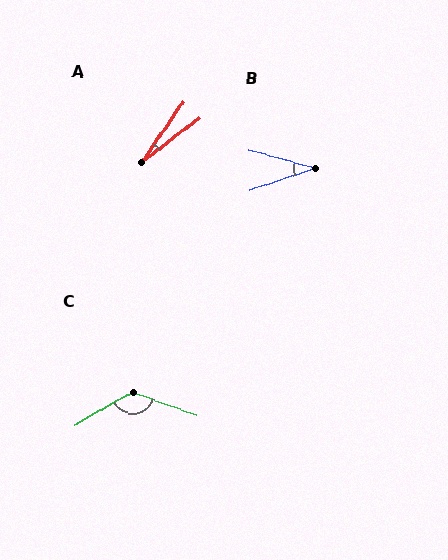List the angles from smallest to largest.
A (17°), B (34°), C (130°).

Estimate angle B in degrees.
Approximately 34 degrees.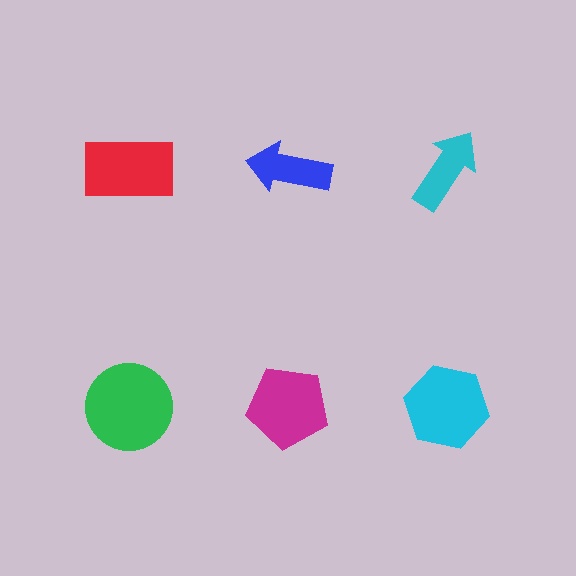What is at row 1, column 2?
A blue arrow.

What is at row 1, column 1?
A red rectangle.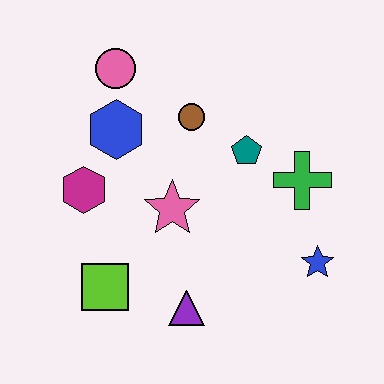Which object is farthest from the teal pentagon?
The lime square is farthest from the teal pentagon.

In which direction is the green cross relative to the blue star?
The green cross is above the blue star.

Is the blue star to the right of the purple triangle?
Yes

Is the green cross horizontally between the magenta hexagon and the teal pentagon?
No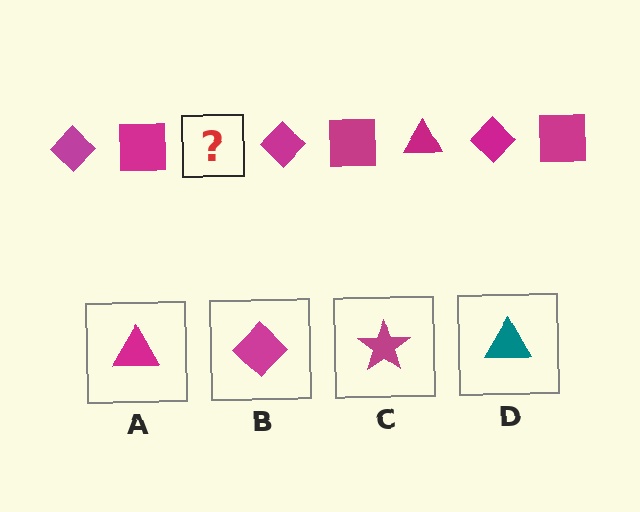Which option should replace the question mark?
Option A.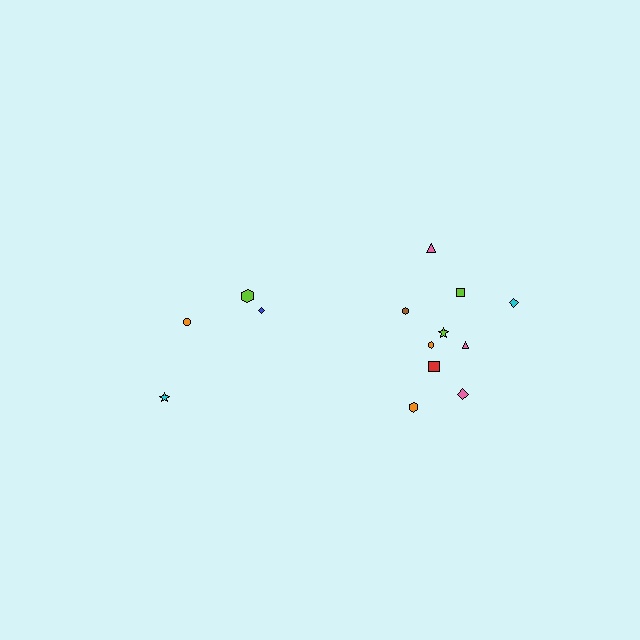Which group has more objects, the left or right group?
The right group.